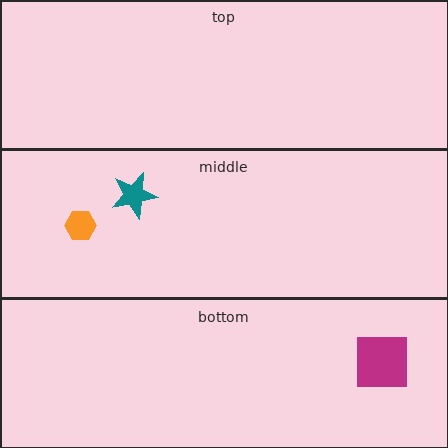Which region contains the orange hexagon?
The middle region.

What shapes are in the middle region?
The teal star, the orange hexagon.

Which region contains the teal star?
The middle region.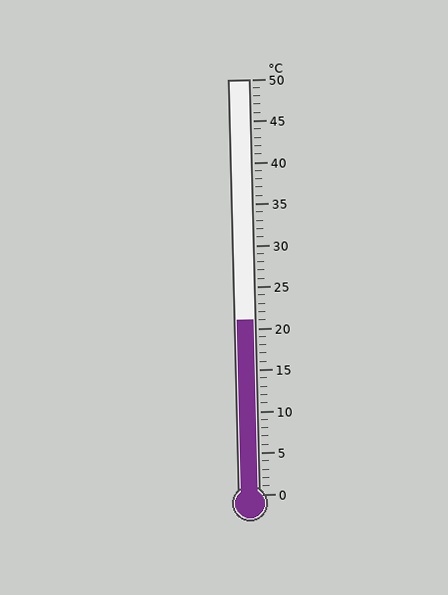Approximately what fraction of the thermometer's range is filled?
The thermometer is filled to approximately 40% of its range.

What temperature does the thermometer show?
The thermometer shows approximately 21°C.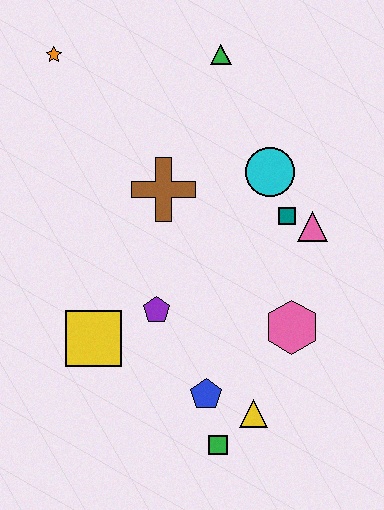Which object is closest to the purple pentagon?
The yellow square is closest to the purple pentagon.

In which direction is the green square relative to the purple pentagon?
The green square is below the purple pentagon.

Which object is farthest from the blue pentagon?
The orange star is farthest from the blue pentagon.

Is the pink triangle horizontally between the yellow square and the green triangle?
No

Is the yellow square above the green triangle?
No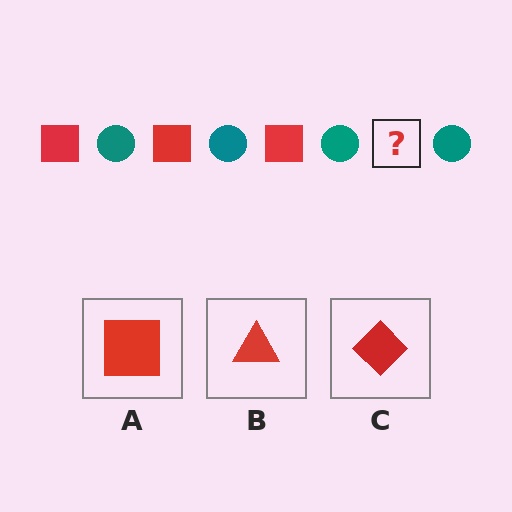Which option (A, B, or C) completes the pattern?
A.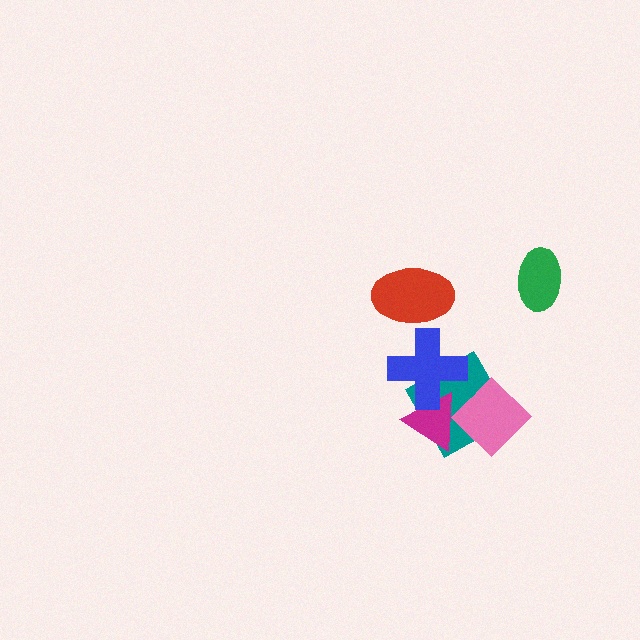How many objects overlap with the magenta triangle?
3 objects overlap with the magenta triangle.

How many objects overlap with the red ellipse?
0 objects overlap with the red ellipse.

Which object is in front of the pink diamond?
The magenta triangle is in front of the pink diamond.